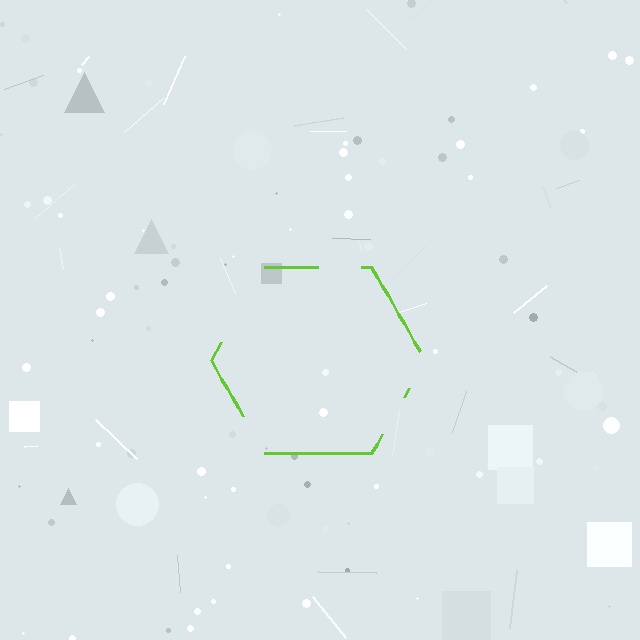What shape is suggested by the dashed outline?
The dashed outline suggests a hexagon.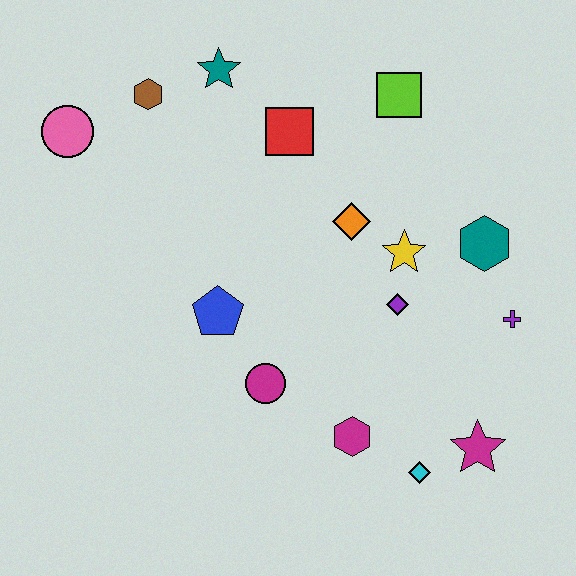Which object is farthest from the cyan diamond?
The pink circle is farthest from the cyan diamond.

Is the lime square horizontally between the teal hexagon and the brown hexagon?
Yes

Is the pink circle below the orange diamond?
No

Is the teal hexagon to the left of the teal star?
No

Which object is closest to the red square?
The teal star is closest to the red square.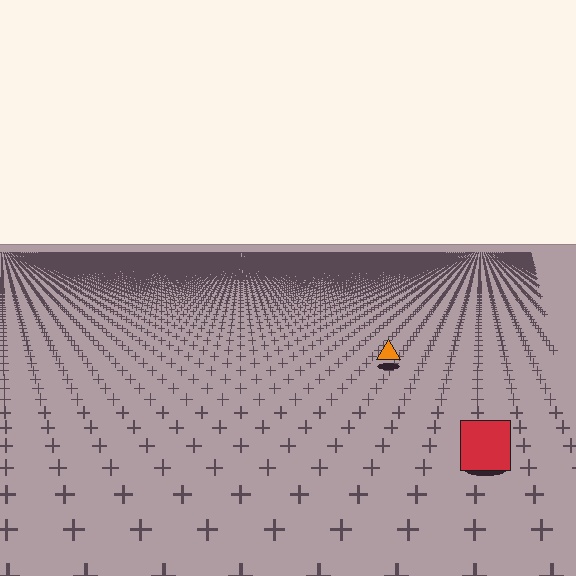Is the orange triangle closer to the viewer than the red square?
No. The red square is closer — you can tell from the texture gradient: the ground texture is coarser near it.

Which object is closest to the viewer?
The red square is closest. The texture marks near it are larger and more spread out.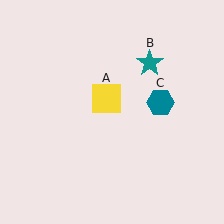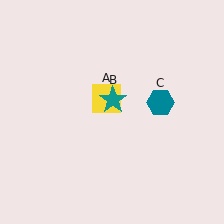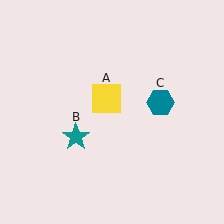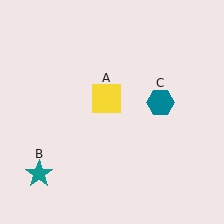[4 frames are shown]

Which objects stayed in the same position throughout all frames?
Yellow square (object A) and teal hexagon (object C) remained stationary.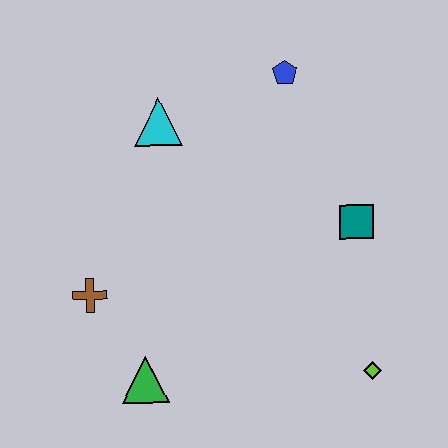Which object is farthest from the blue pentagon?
The green triangle is farthest from the blue pentagon.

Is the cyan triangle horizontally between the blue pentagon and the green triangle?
Yes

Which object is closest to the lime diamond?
The teal square is closest to the lime diamond.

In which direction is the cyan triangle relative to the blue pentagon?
The cyan triangle is to the left of the blue pentagon.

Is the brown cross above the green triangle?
Yes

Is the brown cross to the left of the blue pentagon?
Yes